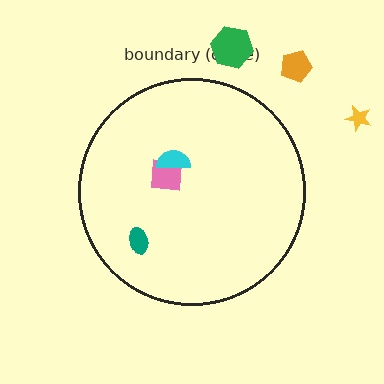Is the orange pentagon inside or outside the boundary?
Outside.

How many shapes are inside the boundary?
3 inside, 3 outside.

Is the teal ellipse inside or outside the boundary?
Inside.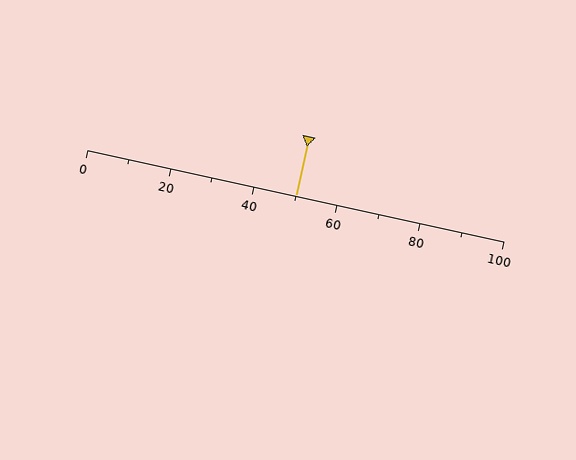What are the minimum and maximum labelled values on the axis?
The axis runs from 0 to 100.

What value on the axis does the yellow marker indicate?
The marker indicates approximately 50.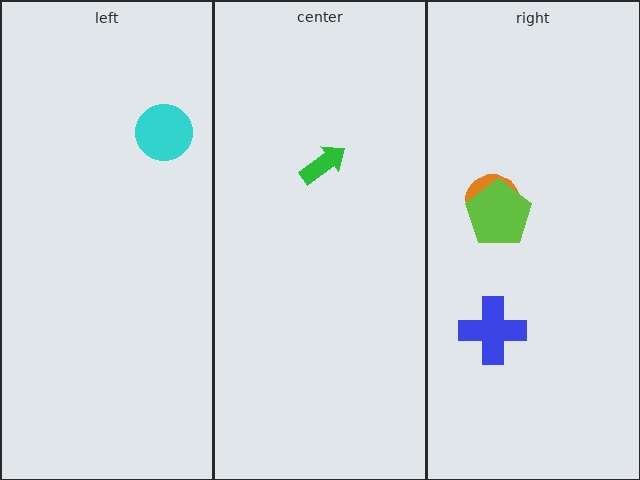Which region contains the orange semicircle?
The right region.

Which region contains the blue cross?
The right region.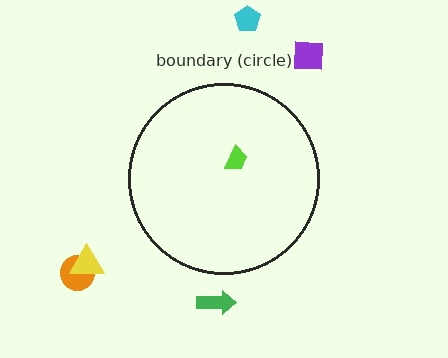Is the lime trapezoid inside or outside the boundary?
Inside.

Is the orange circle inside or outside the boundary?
Outside.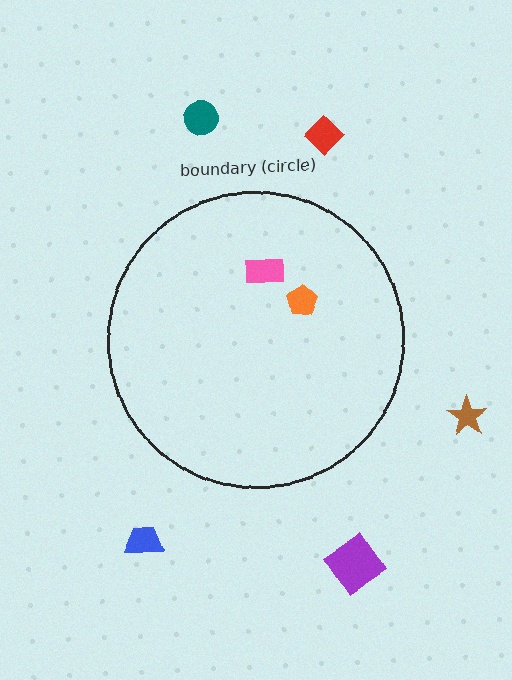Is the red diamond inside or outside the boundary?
Outside.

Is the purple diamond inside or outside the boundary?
Outside.